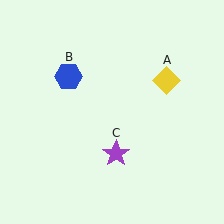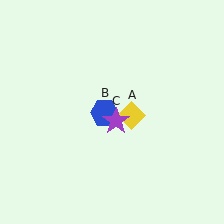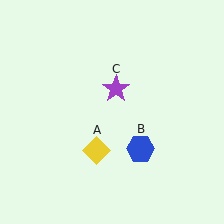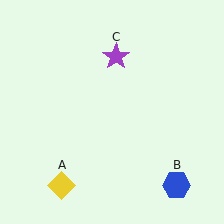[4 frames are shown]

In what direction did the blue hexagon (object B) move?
The blue hexagon (object B) moved down and to the right.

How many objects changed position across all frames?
3 objects changed position: yellow diamond (object A), blue hexagon (object B), purple star (object C).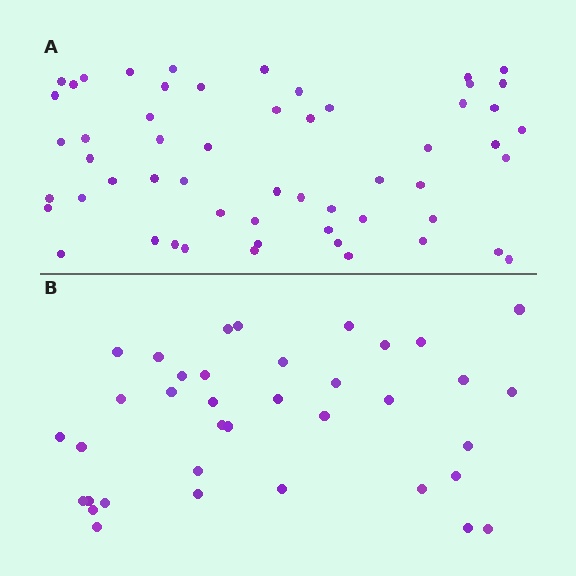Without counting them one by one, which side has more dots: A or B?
Region A (the top region) has more dots.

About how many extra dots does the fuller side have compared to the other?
Region A has approximately 20 more dots than region B.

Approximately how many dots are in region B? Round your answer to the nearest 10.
About 40 dots. (The exact count is 37, which rounds to 40.)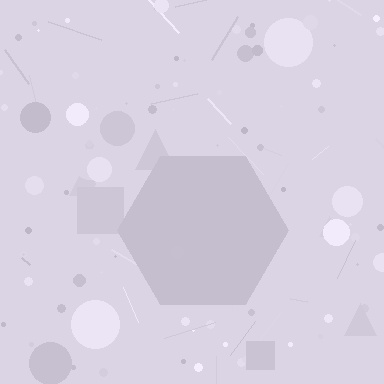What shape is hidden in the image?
A hexagon is hidden in the image.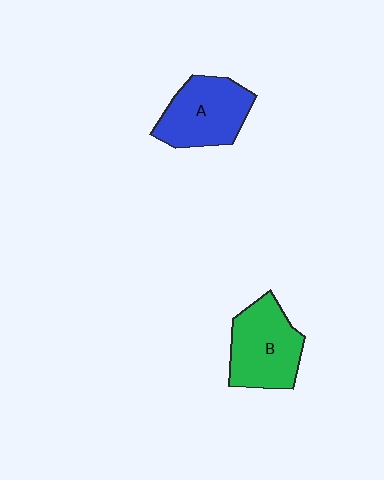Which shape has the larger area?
Shape B (green).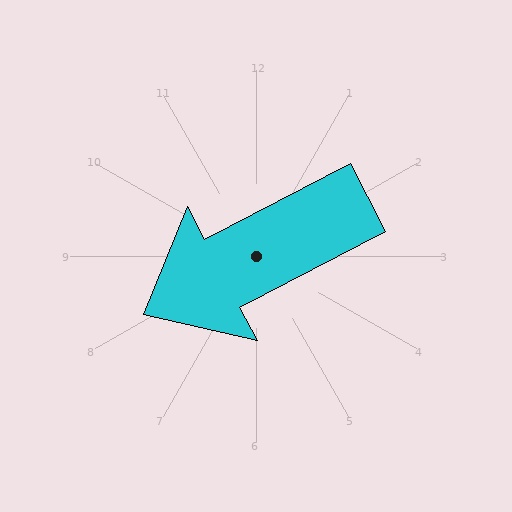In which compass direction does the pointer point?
Southwest.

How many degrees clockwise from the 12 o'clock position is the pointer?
Approximately 242 degrees.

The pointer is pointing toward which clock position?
Roughly 8 o'clock.